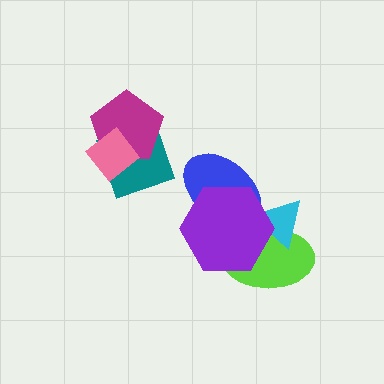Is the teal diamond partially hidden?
Yes, it is partially covered by another shape.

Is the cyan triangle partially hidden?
Yes, it is partially covered by another shape.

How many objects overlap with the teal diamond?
2 objects overlap with the teal diamond.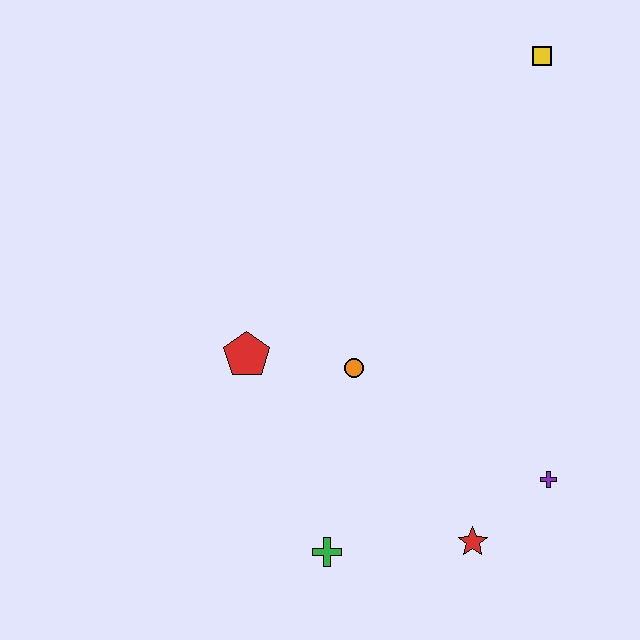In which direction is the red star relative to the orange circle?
The red star is below the orange circle.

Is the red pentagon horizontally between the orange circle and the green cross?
No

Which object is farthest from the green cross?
The yellow square is farthest from the green cross.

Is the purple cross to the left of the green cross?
No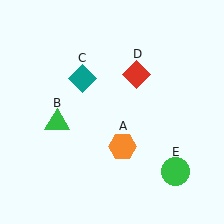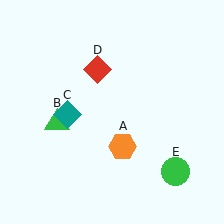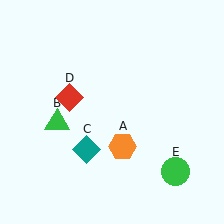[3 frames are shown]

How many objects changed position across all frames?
2 objects changed position: teal diamond (object C), red diamond (object D).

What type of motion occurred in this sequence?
The teal diamond (object C), red diamond (object D) rotated counterclockwise around the center of the scene.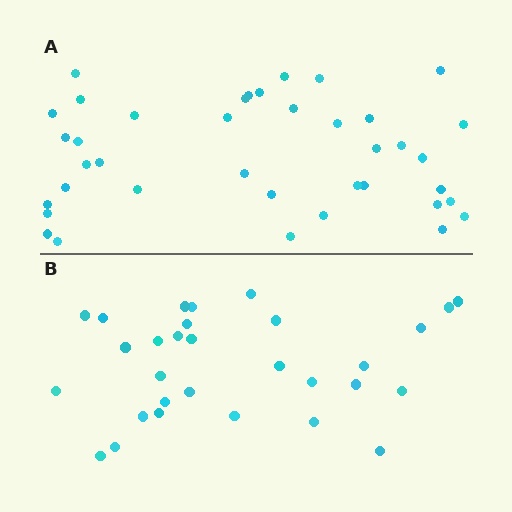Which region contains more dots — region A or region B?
Region A (the top region) has more dots.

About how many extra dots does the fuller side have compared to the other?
Region A has roughly 8 or so more dots than region B.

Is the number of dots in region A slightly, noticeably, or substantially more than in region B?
Region A has noticeably more, but not dramatically so. The ratio is roughly 1.3 to 1.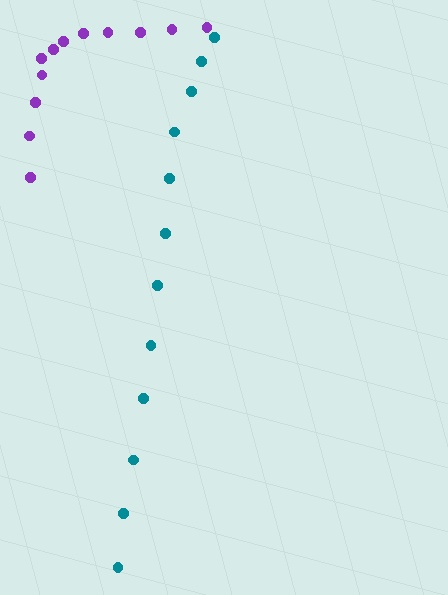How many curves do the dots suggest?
There are 2 distinct paths.